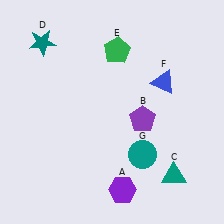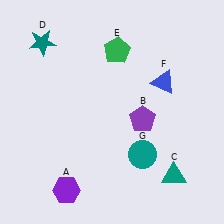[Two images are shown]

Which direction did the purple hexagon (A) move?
The purple hexagon (A) moved left.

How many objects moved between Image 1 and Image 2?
1 object moved between the two images.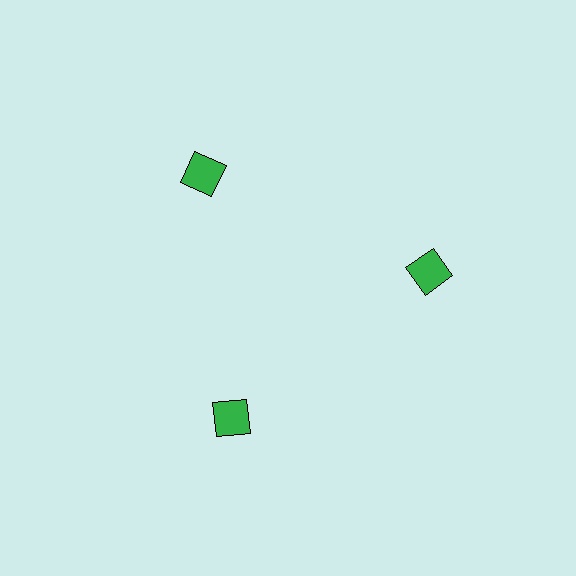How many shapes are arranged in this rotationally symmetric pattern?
There are 3 shapes, arranged in 3 groups of 1.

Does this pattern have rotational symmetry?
Yes, this pattern has 3-fold rotational symmetry. It looks the same after rotating 120 degrees around the center.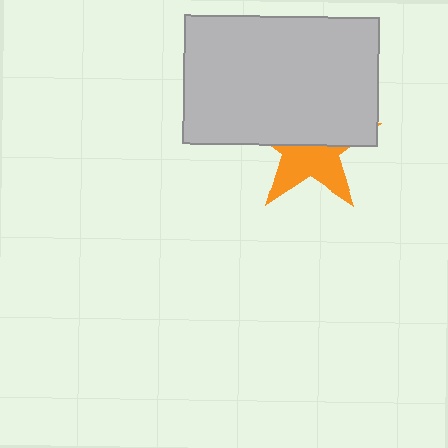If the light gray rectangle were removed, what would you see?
You would see the complete orange star.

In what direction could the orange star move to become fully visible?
The orange star could move down. That would shift it out from behind the light gray rectangle entirely.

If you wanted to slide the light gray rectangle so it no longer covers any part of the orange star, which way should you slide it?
Slide it up — that is the most direct way to separate the two shapes.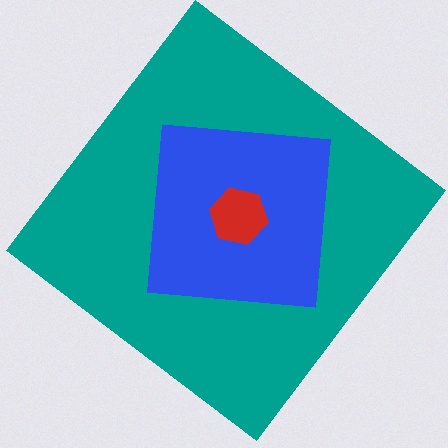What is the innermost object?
The red hexagon.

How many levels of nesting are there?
3.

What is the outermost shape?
The teal diamond.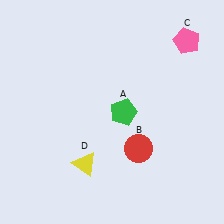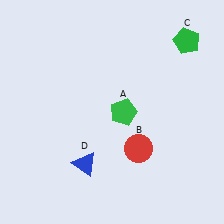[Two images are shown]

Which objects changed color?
C changed from pink to green. D changed from yellow to blue.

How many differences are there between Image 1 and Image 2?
There are 2 differences between the two images.